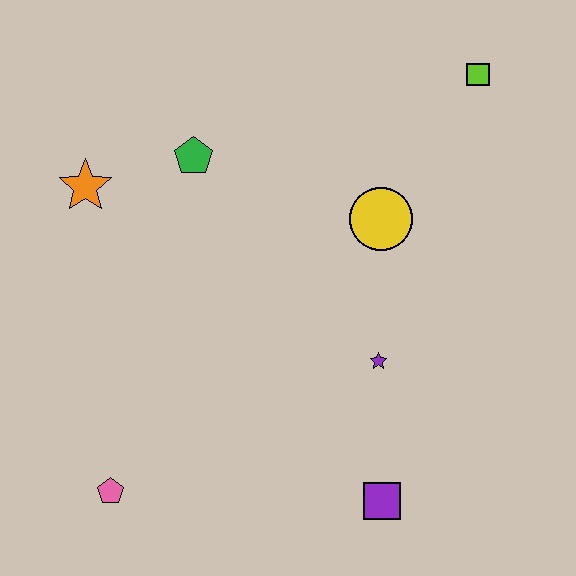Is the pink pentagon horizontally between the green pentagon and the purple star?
No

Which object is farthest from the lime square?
The pink pentagon is farthest from the lime square.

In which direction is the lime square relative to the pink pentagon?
The lime square is above the pink pentagon.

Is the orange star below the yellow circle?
No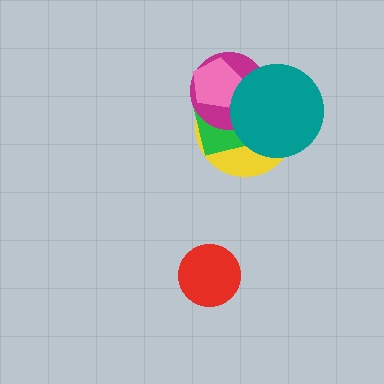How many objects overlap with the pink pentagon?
3 objects overlap with the pink pentagon.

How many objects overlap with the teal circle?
3 objects overlap with the teal circle.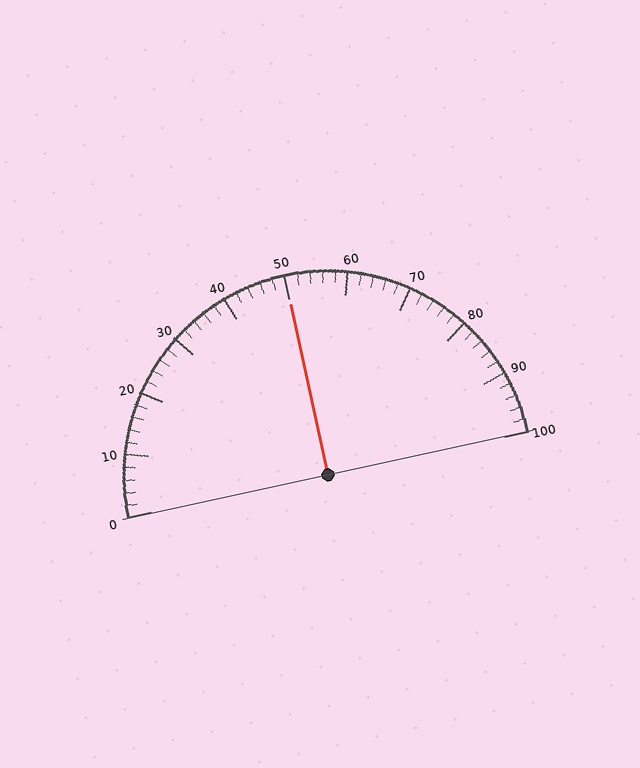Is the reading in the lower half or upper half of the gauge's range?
The reading is in the upper half of the range (0 to 100).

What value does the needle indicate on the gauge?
The needle indicates approximately 50.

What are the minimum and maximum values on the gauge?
The gauge ranges from 0 to 100.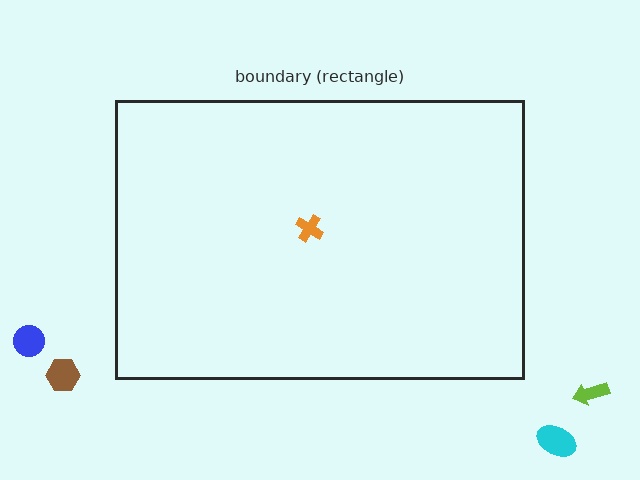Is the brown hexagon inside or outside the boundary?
Outside.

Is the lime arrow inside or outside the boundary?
Outside.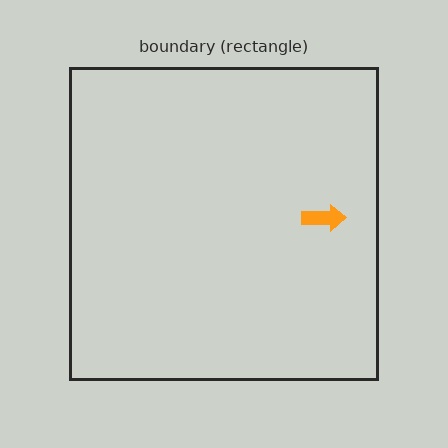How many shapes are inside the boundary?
1 inside, 0 outside.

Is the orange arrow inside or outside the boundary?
Inside.